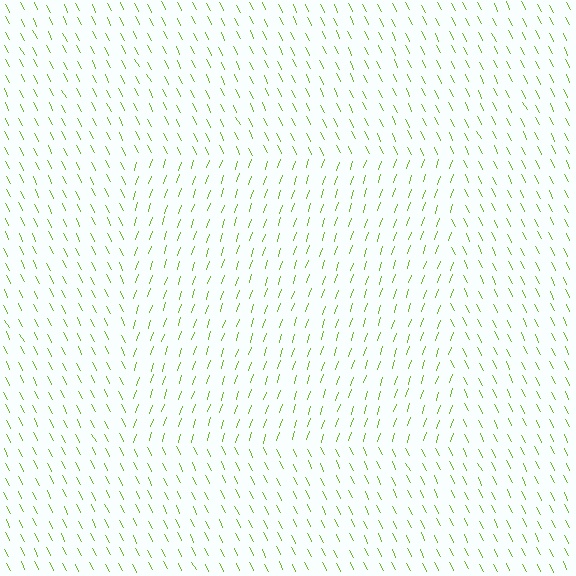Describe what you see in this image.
The image is filled with small lime line segments. A rectangle region in the image has lines oriented differently from the surrounding lines, creating a visible texture boundary.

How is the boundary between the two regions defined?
The boundary is defined purely by a change in line orientation (approximately 45 degrees difference). All lines are the same color and thickness.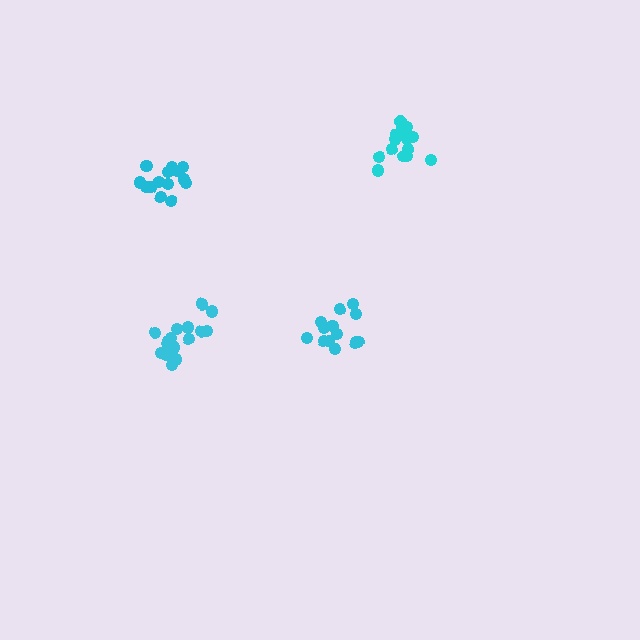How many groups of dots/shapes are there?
There are 4 groups.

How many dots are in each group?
Group 1: 14 dots, Group 2: 17 dots, Group 3: 16 dots, Group 4: 13 dots (60 total).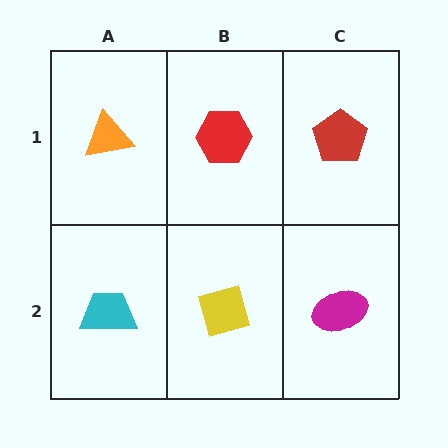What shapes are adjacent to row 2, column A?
An orange triangle (row 1, column A), a yellow diamond (row 2, column B).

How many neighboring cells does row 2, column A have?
2.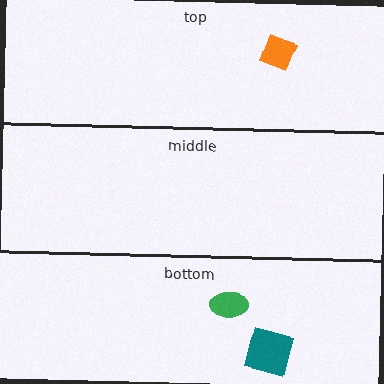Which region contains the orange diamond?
The top region.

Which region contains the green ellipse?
The bottom region.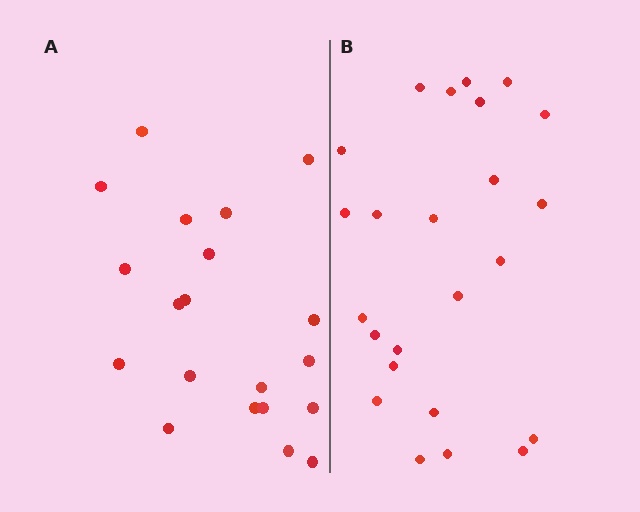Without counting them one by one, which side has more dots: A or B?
Region B (the right region) has more dots.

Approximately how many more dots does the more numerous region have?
Region B has about 4 more dots than region A.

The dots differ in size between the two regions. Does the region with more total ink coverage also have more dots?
No. Region A has more total ink coverage because its dots are larger, but region B actually contains more individual dots. Total area can be misleading — the number of items is what matters here.